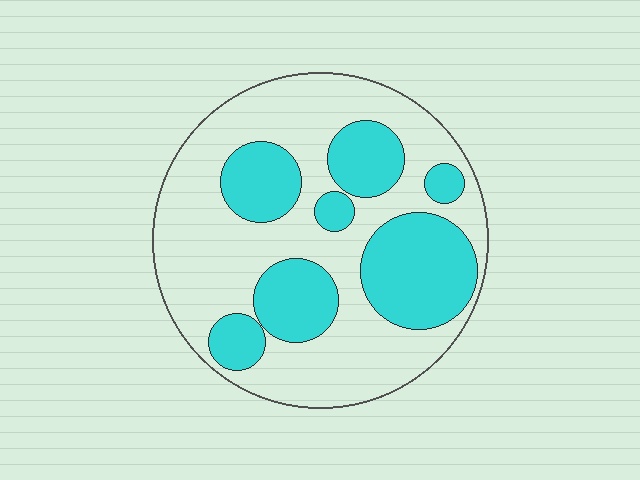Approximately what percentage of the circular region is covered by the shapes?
Approximately 35%.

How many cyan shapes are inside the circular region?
7.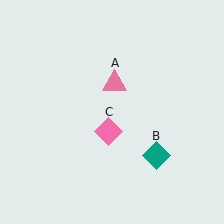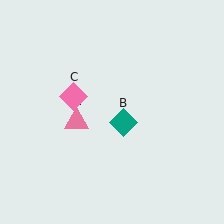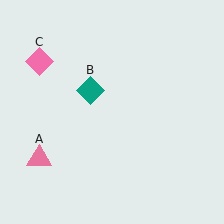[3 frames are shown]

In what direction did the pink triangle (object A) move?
The pink triangle (object A) moved down and to the left.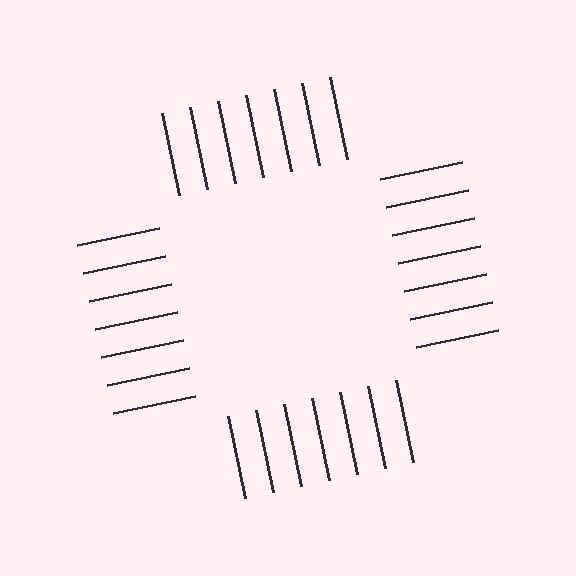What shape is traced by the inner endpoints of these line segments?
An illusory square — the line segments terminate on its edges but no continuous stroke is drawn.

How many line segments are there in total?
28 — 7 along each of the 4 edges.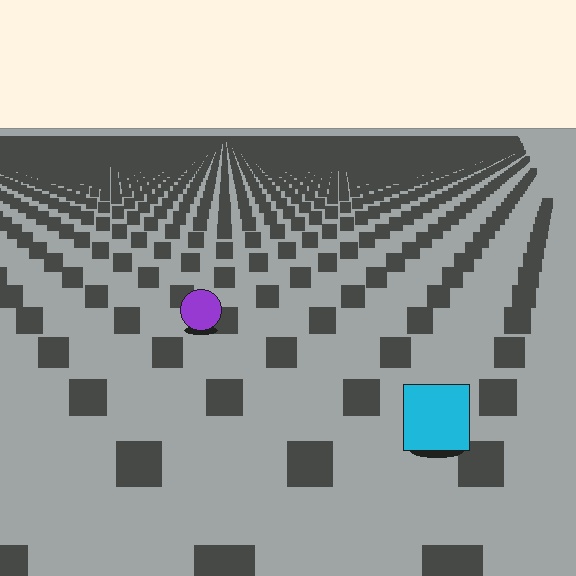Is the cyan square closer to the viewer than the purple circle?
Yes. The cyan square is closer — you can tell from the texture gradient: the ground texture is coarser near it.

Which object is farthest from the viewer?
The purple circle is farthest from the viewer. It appears smaller and the ground texture around it is denser.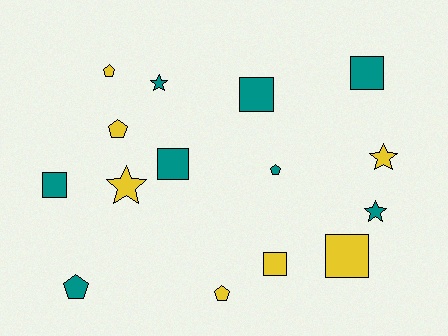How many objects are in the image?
There are 15 objects.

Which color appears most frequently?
Teal, with 8 objects.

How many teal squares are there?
There are 4 teal squares.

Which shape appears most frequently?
Square, with 6 objects.